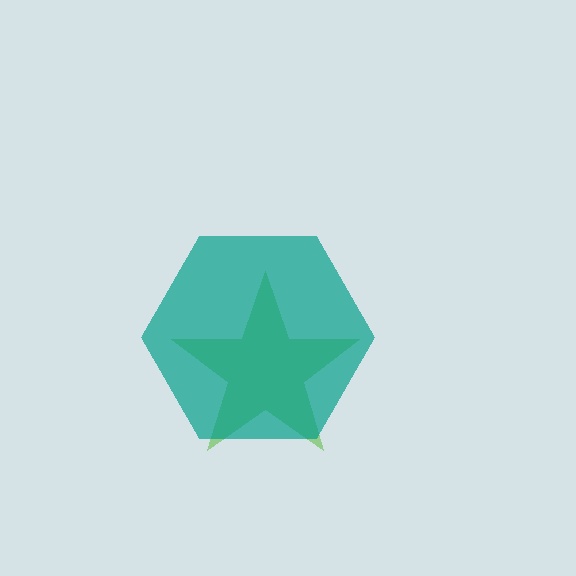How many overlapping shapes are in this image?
There are 2 overlapping shapes in the image.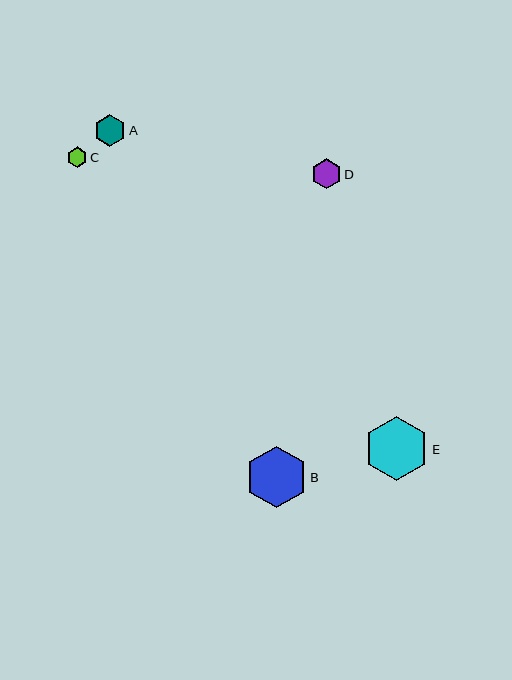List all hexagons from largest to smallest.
From largest to smallest: E, B, A, D, C.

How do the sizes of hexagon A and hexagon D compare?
Hexagon A and hexagon D are approximately the same size.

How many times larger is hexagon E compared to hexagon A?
Hexagon E is approximately 2.1 times the size of hexagon A.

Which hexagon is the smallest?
Hexagon C is the smallest with a size of approximately 21 pixels.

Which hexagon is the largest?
Hexagon E is the largest with a size of approximately 65 pixels.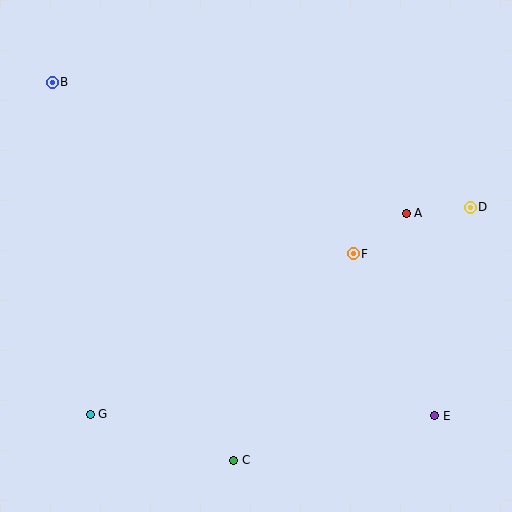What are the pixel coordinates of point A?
Point A is at (406, 213).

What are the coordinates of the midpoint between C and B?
The midpoint between C and B is at (143, 271).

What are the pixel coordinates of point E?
Point E is at (435, 416).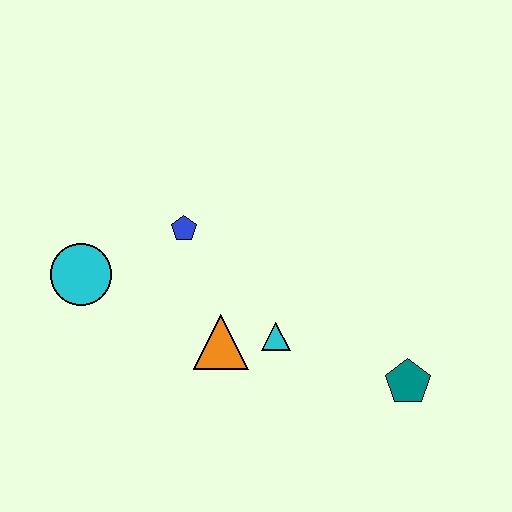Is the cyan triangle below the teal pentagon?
No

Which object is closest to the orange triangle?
The cyan triangle is closest to the orange triangle.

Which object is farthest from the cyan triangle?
The cyan circle is farthest from the cyan triangle.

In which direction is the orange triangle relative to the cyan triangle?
The orange triangle is to the left of the cyan triangle.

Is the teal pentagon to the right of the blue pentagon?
Yes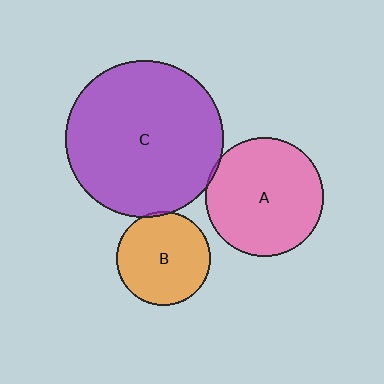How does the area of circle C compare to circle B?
Approximately 2.8 times.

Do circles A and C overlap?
Yes.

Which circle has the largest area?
Circle C (purple).